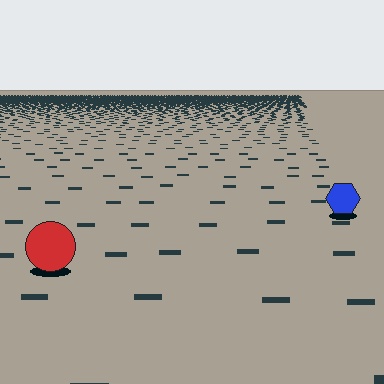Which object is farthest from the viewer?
The blue hexagon is farthest from the viewer. It appears smaller and the ground texture around it is denser.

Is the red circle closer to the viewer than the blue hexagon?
Yes. The red circle is closer — you can tell from the texture gradient: the ground texture is coarser near it.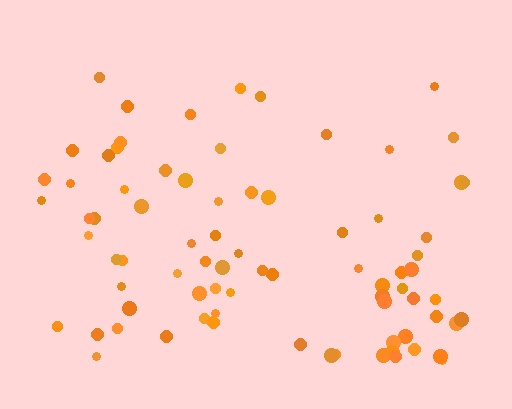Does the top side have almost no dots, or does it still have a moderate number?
Still a moderate number, just noticeably fewer than the bottom.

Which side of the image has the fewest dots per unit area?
The top.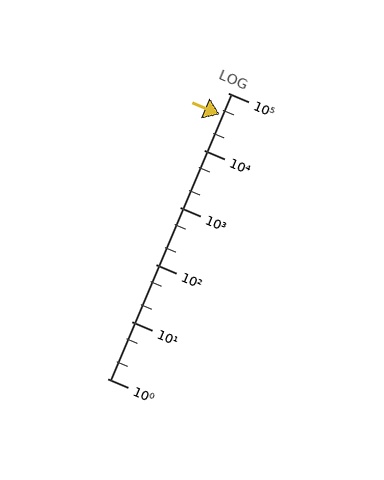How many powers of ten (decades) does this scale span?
The scale spans 5 decades, from 1 to 100000.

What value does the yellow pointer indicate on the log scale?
The pointer indicates approximately 42000.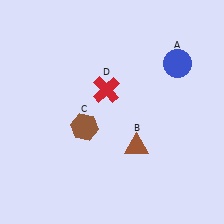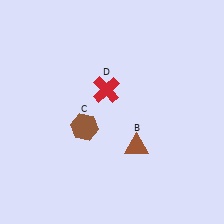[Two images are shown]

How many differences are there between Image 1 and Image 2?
There is 1 difference between the two images.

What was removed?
The blue circle (A) was removed in Image 2.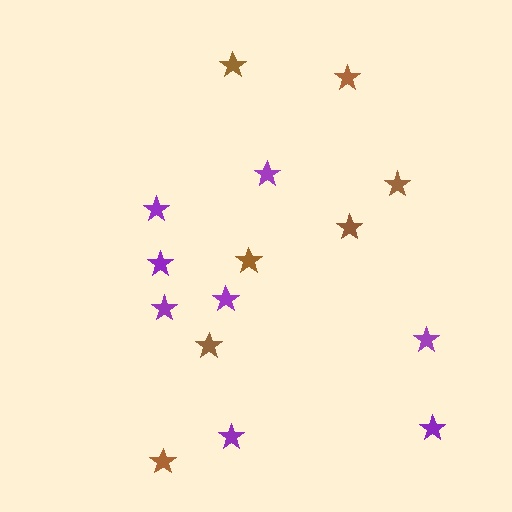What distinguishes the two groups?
There are 2 groups: one group of brown stars (7) and one group of purple stars (8).